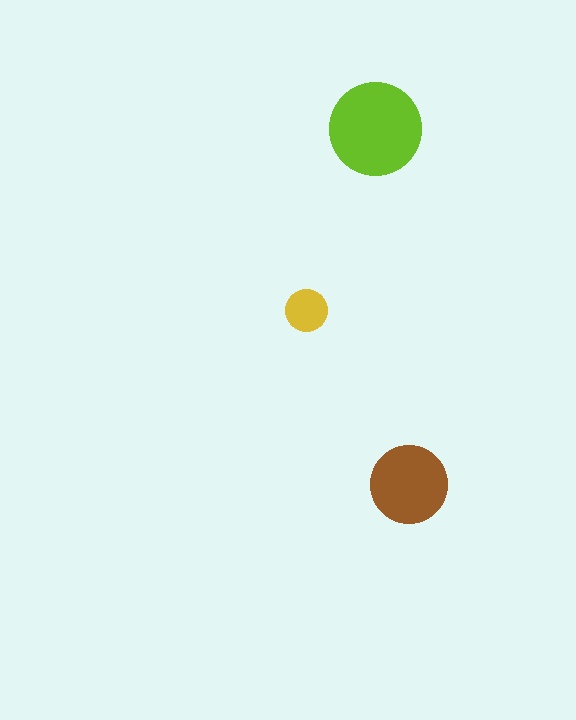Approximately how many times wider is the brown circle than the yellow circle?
About 2 times wider.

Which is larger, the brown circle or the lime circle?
The lime one.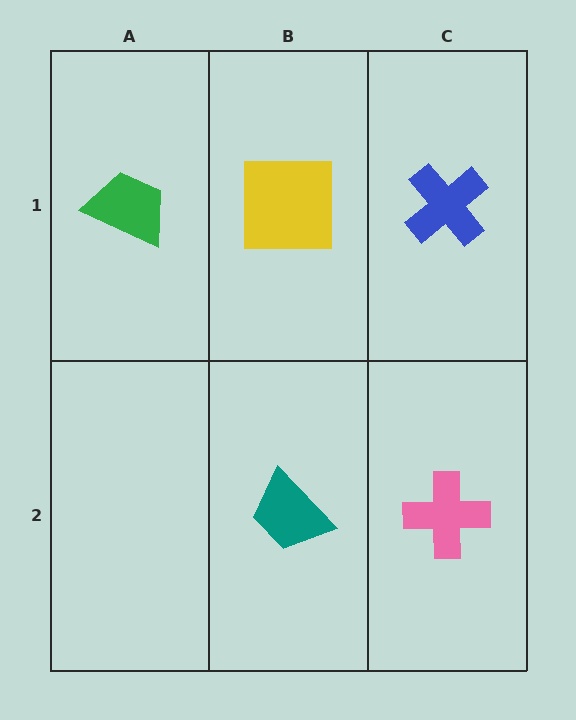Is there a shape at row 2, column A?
No, that cell is empty.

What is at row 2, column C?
A pink cross.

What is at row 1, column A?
A green trapezoid.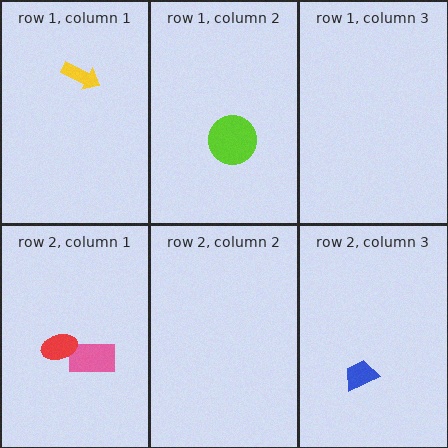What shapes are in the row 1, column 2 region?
The lime circle.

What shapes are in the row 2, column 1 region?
The pink rectangle, the red ellipse.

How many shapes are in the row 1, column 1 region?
1.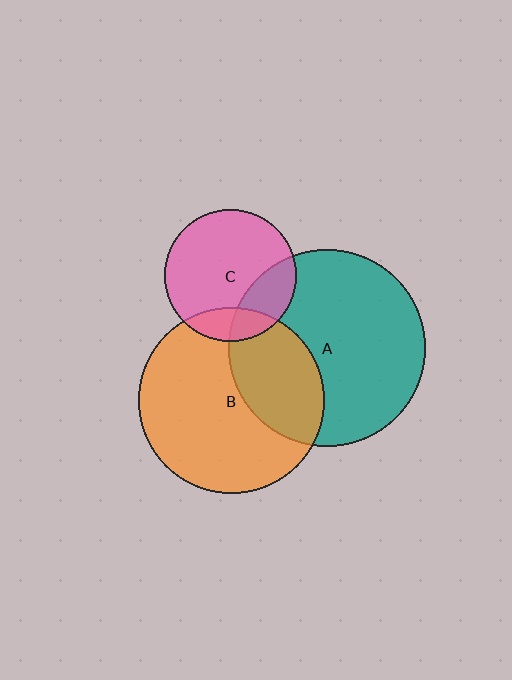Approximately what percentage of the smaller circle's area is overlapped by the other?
Approximately 25%.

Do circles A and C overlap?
Yes.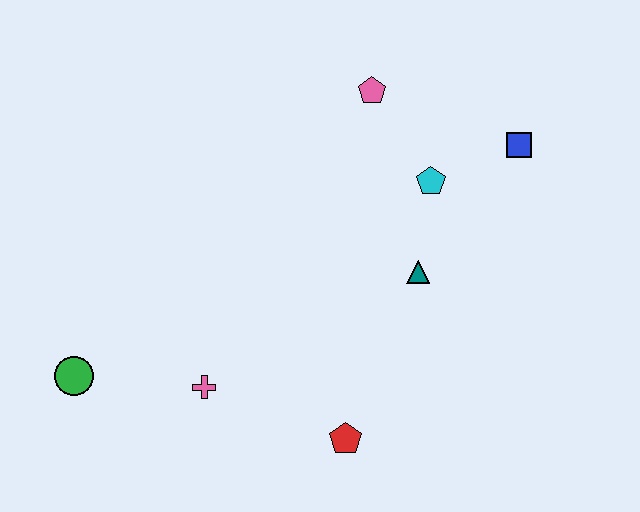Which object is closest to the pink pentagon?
The cyan pentagon is closest to the pink pentagon.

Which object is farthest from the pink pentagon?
The green circle is farthest from the pink pentagon.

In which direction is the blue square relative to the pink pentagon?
The blue square is to the right of the pink pentagon.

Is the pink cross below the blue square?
Yes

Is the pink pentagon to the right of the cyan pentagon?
No